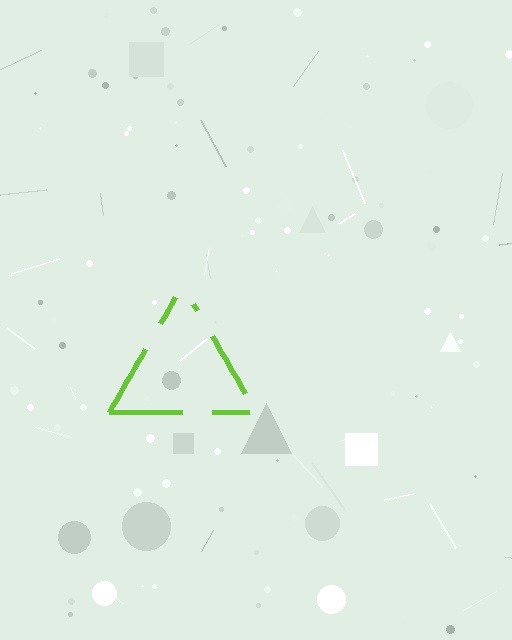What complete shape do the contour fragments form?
The contour fragments form a triangle.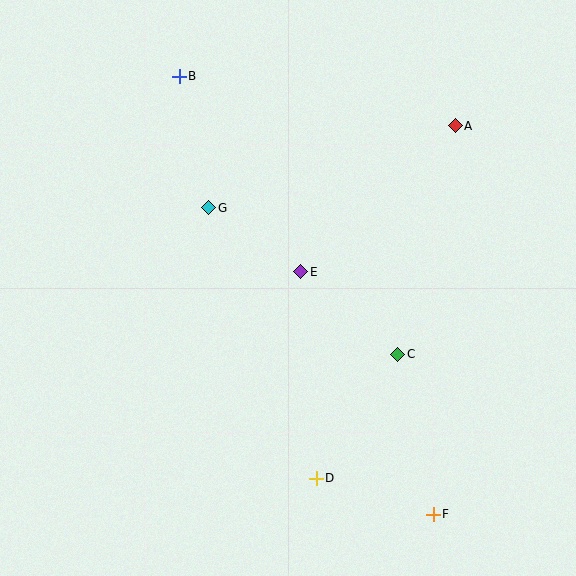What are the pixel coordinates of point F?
Point F is at (433, 514).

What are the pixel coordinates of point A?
Point A is at (455, 126).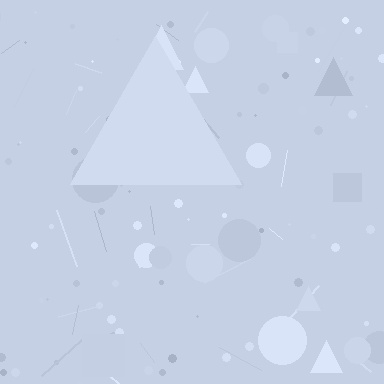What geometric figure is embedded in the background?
A triangle is embedded in the background.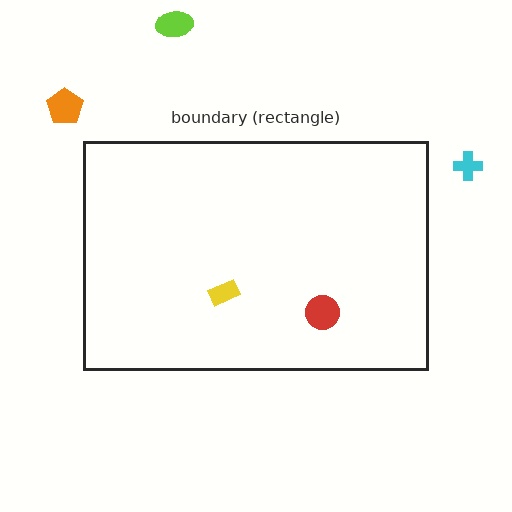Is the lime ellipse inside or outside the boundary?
Outside.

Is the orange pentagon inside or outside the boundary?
Outside.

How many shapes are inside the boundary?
2 inside, 3 outside.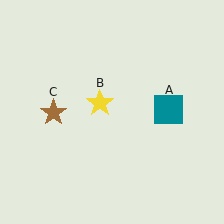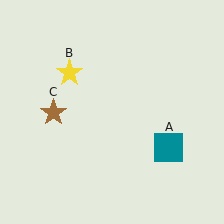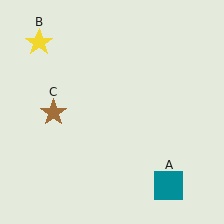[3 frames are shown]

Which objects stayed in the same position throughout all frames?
Brown star (object C) remained stationary.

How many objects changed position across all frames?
2 objects changed position: teal square (object A), yellow star (object B).